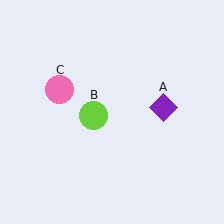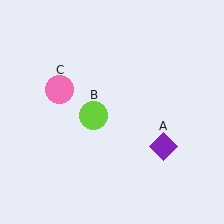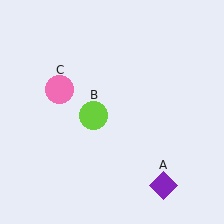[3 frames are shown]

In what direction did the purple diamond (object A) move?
The purple diamond (object A) moved down.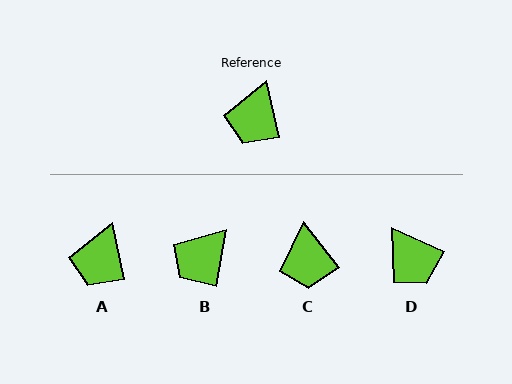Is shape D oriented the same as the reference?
No, it is off by about 53 degrees.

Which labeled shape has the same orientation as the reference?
A.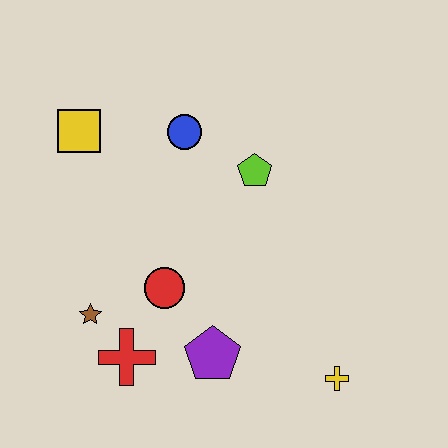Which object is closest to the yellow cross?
The purple pentagon is closest to the yellow cross.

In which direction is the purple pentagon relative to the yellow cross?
The purple pentagon is to the left of the yellow cross.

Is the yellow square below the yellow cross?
No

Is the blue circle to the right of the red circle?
Yes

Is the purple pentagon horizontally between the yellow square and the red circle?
No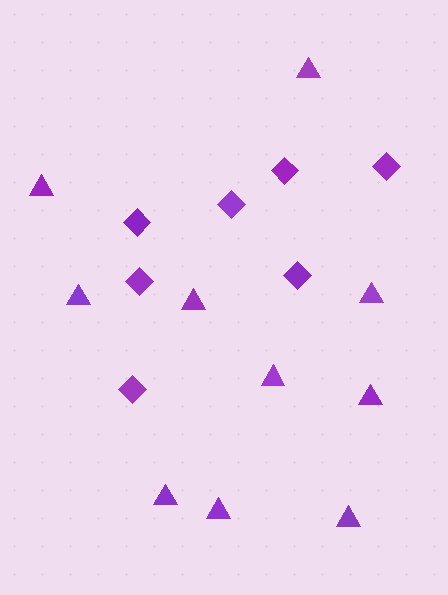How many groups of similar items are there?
There are 2 groups: one group of diamonds (7) and one group of triangles (10).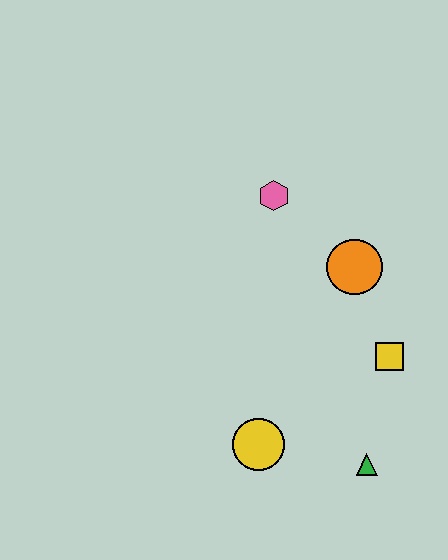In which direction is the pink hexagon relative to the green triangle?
The pink hexagon is above the green triangle.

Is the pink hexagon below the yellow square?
No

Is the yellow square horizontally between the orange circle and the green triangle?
No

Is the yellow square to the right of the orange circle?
Yes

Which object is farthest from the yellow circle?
The pink hexagon is farthest from the yellow circle.